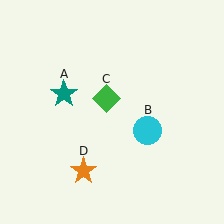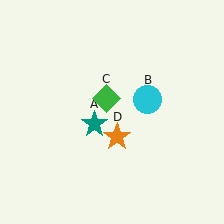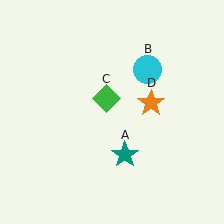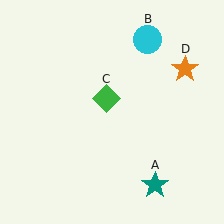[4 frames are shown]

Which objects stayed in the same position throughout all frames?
Green diamond (object C) remained stationary.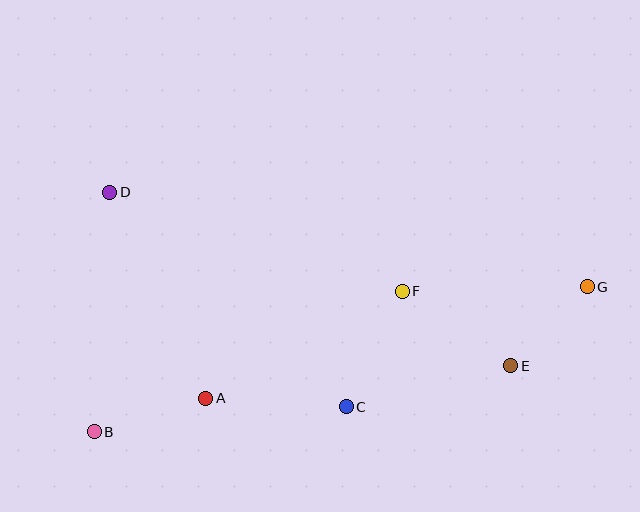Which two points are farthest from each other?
Points B and G are farthest from each other.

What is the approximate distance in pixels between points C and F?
The distance between C and F is approximately 128 pixels.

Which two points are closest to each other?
Points E and G are closest to each other.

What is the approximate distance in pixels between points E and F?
The distance between E and F is approximately 131 pixels.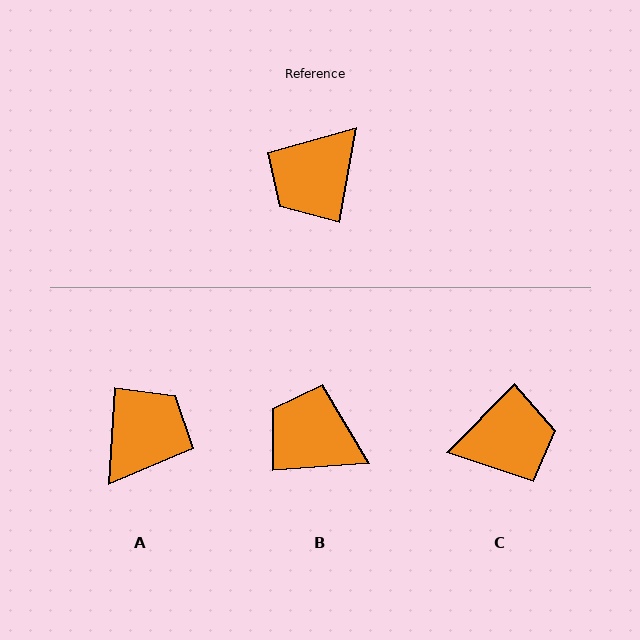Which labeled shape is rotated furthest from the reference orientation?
A, about 173 degrees away.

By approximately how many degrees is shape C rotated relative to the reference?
Approximately 145 degrees counter-clockwise.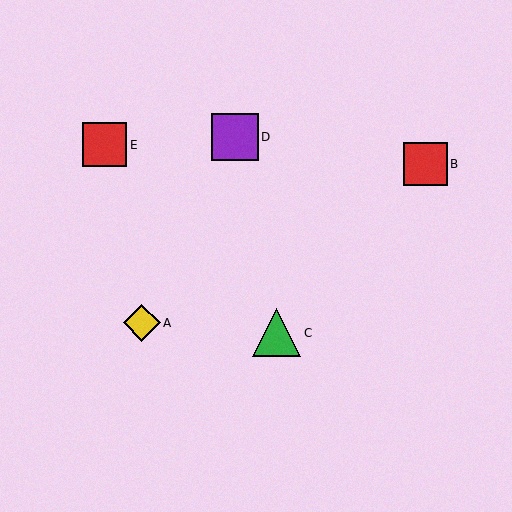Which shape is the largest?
The green triangle (labeled C) is the largest.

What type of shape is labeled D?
Shape D is a purple square.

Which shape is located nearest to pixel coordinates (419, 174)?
The red square (labeled B) at (426, 164) is nearest to that location.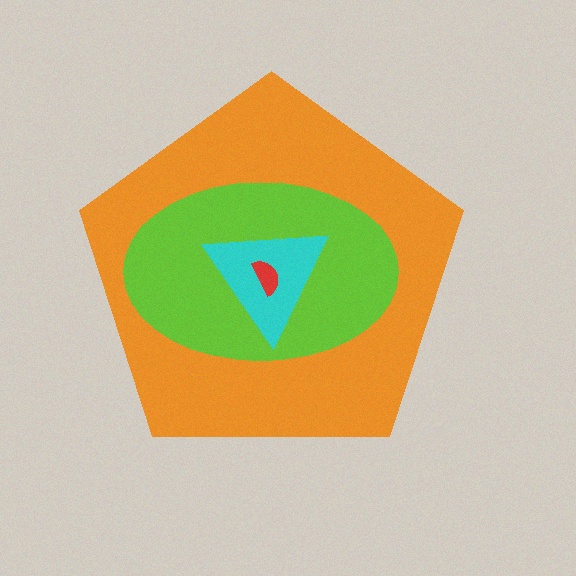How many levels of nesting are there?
4.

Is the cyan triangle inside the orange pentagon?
Yes.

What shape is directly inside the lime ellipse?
The cyan triangle.